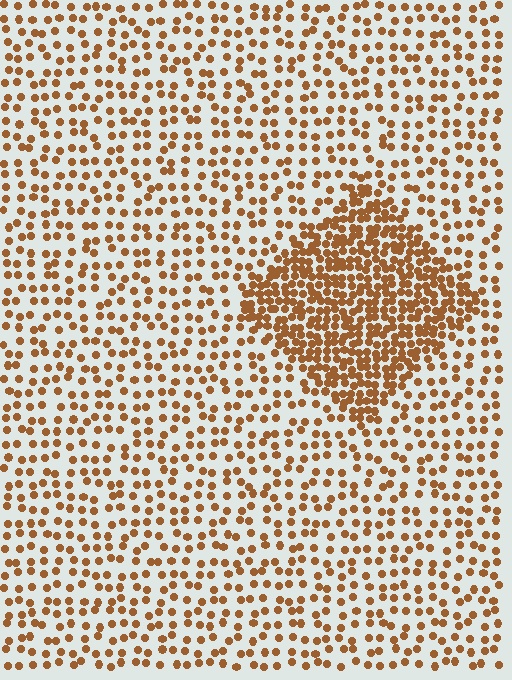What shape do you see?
I see a diamond.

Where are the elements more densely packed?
The elements are more densely packed inside the diamond boundary.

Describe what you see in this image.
The image contains small brown elements arranged at two different densities. A diamond-shaped region is visible where the elements are more densely packed than the surrounding area.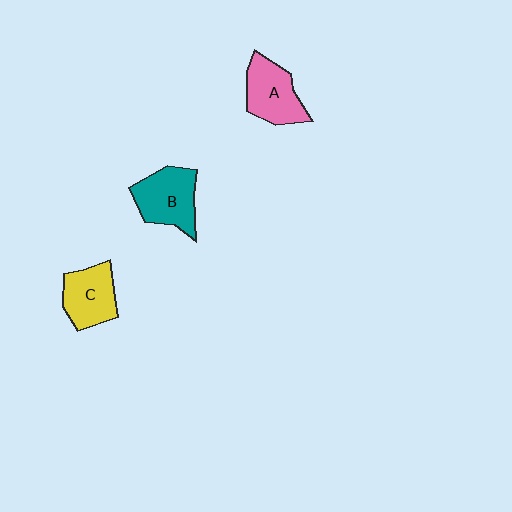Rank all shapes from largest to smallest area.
From largest to smallest: B (teal), A (pink), C (yellow).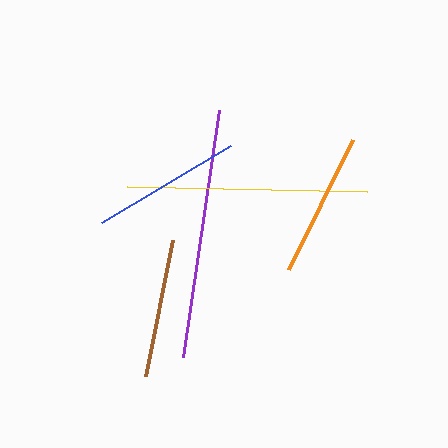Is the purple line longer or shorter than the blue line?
The purple line is longer than the blue line.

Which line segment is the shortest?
The brown line is the shortest at approximately 140 pixels.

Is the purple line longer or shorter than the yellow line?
The purple line is longer than the yellow line.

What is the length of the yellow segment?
The yellow segment is approximately 240 pixels long.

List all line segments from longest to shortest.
From longest to shortest: purple, yellow, blue, orange, brown.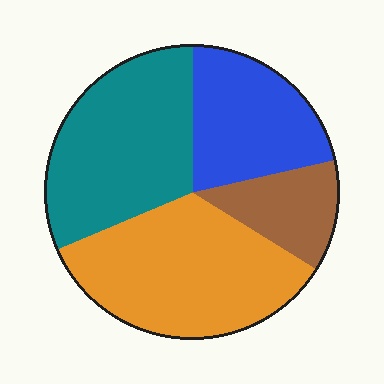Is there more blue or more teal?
Teal.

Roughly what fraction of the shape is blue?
Blue takes up about one fifth (1/5) of the shape.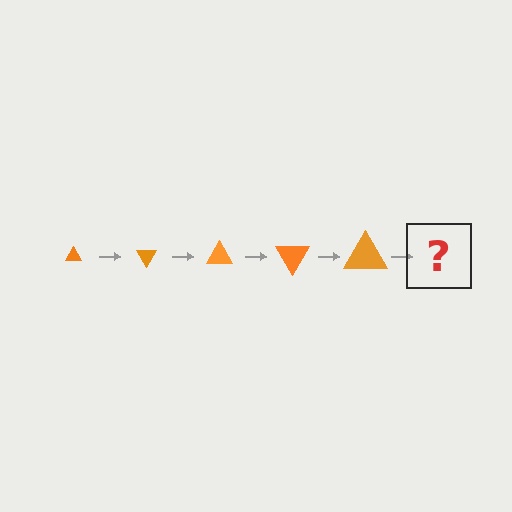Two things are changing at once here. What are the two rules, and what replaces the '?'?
The two rules are that the triangle grows larger each step and it rotates 60 degrees each step. The '?' should be a triangle, larger than the previous one and rotated 300 degrees from the start.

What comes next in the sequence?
The next element should be a triangle, larger than the previous one and rotated 300 degrees from the start.